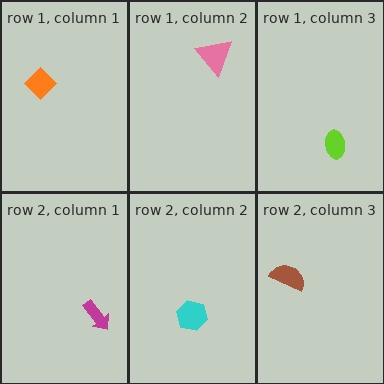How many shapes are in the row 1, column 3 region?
1.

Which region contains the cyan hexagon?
The row 2, column 2 region.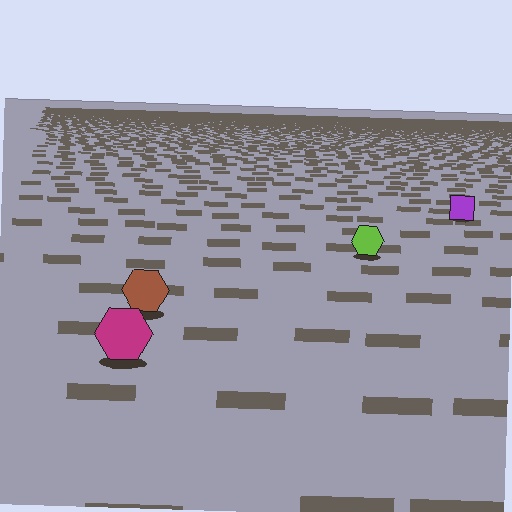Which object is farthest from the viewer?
The purple square is farthest from the viewer. It appears smaller and the ground texture around it is denser.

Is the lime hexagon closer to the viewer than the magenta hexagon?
No. The magenta hexagon is closer — you can tell from the texture gradient: the ground texture is coarser near it.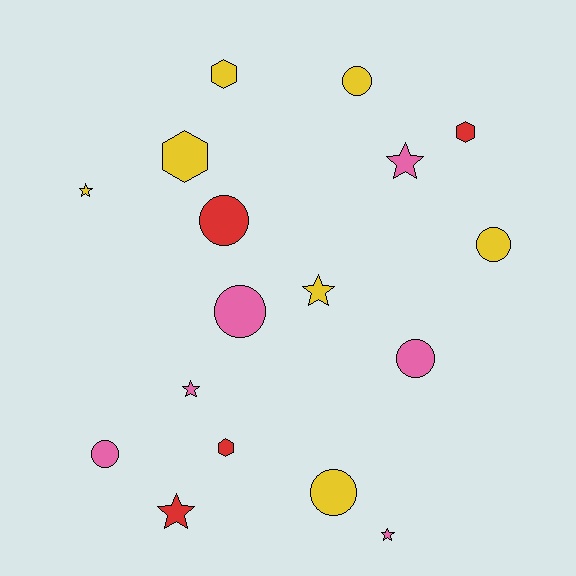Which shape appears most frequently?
Circle, with 7 objects.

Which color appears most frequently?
Yellow, with 7 objects.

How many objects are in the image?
There are 17 objects.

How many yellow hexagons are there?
There are 2 yellow hexagons.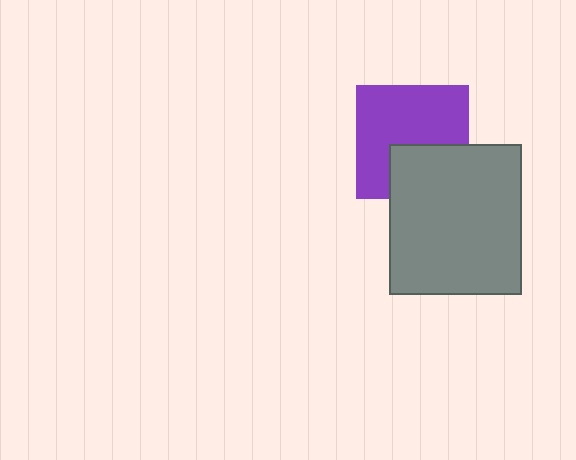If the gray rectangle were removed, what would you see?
You would see the complete purple square.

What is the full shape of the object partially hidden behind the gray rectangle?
The partially hidden object is a purple square.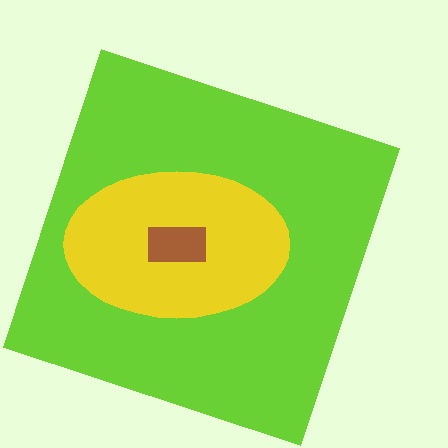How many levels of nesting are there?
3.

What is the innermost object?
The brown rectangle.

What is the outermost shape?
The lime square.